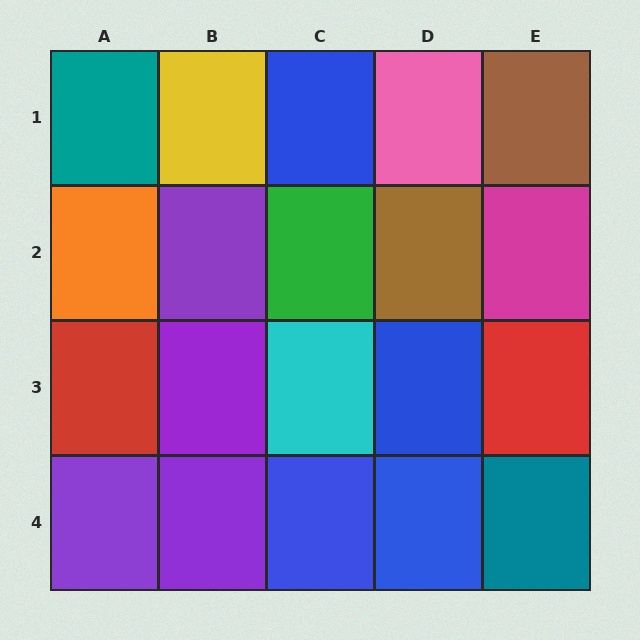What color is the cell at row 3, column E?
Red.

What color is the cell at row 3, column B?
Purple.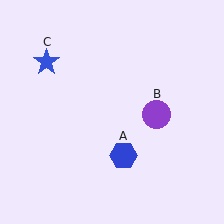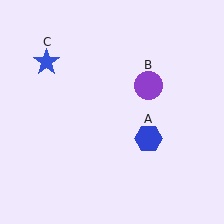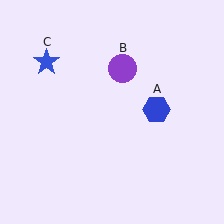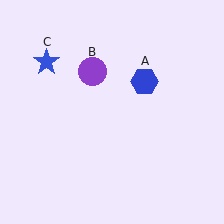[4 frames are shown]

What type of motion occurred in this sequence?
The blue hexagon (object A), purple circle (object B) rotated counterclockwise around the center of the scene.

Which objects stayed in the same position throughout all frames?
Blue star (object C) remained stationary.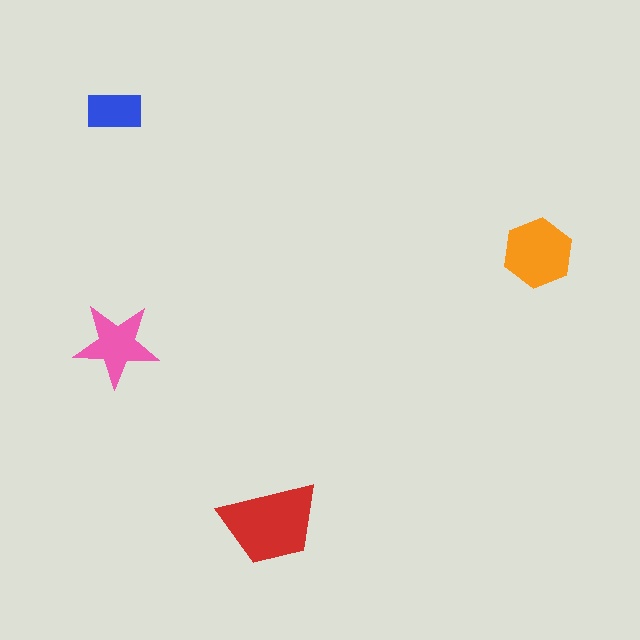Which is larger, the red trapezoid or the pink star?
The red trapezoid.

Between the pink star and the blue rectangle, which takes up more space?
The pink star.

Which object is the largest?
The red trapezoid.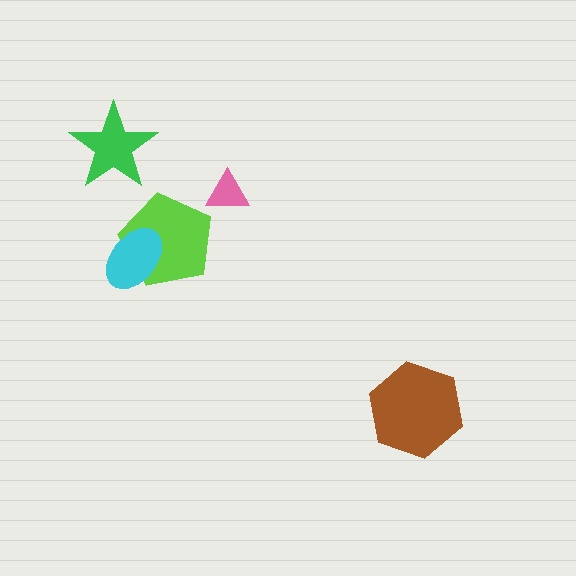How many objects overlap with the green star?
0 objects overlap with the green star.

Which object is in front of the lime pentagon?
The cyan ellipse is in front of the lime pentagon.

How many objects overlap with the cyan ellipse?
1 object overlaps with the cyan ellipse.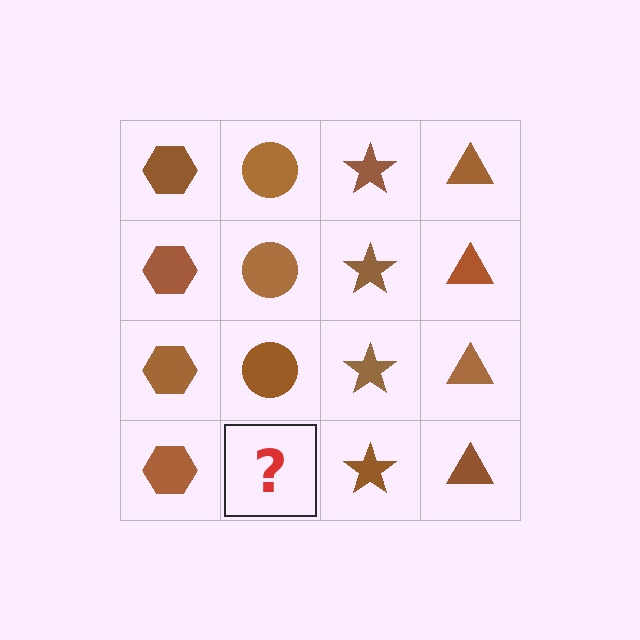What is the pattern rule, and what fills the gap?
The rule is that each column has a consistent shape. The gap should be filled with a brown circle.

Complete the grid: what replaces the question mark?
The question mark should be replaced with a brown circle.